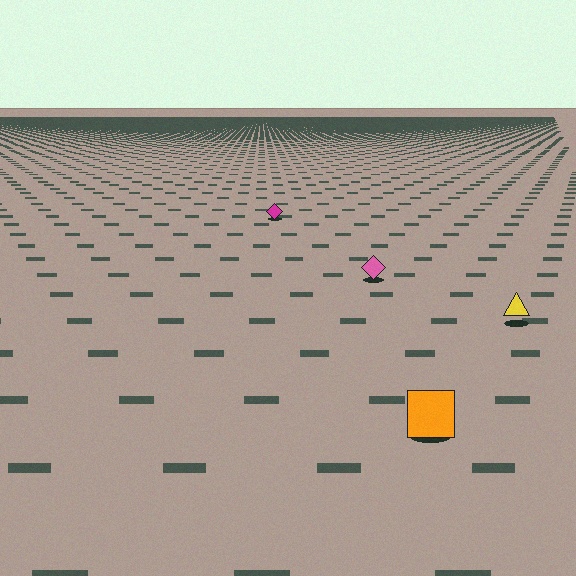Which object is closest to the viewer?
The orange square is closest. The texture marks near it are larger and more spread out.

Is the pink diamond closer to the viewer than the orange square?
No. The orange square is closer — you can tell from the texture gradient: the ground texture is coarser near it.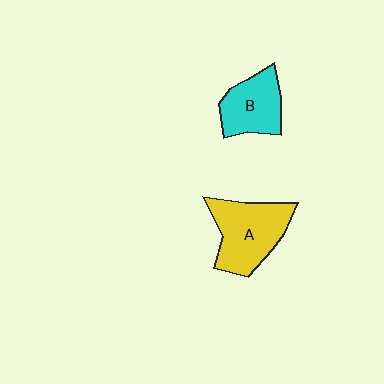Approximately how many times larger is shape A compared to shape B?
Approximately 1.4 times.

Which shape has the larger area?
Shape A (yellow).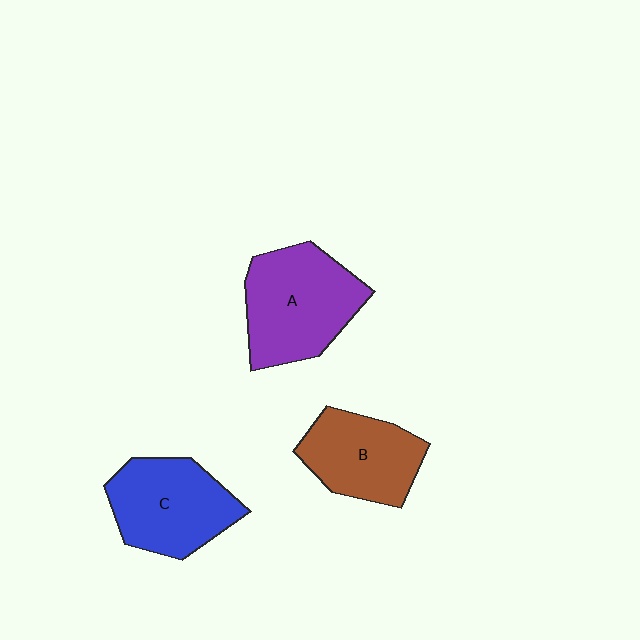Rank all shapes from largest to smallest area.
From largest to smallest: A (purple), C (blue), B (brown).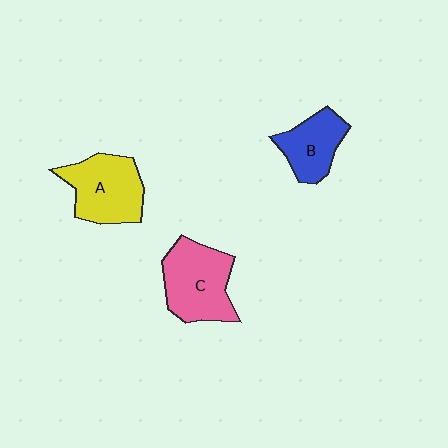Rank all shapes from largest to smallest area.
From largest to smallest: C (pink), A (yellow), B (blue).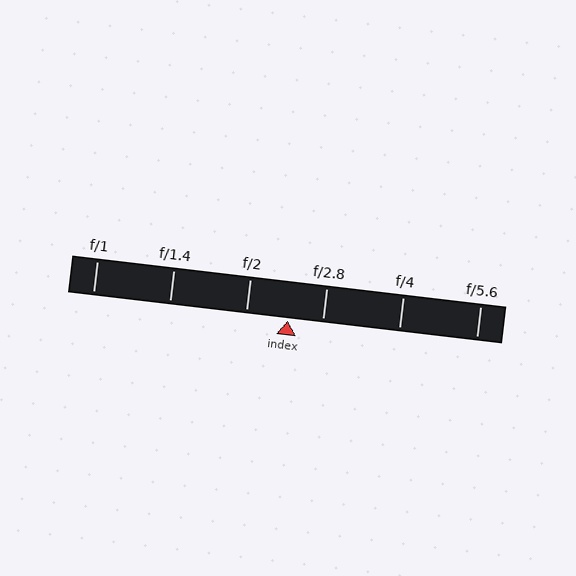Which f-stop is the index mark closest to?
The index mark is closest to f/2.8.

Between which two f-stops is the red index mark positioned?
The index mark is between f/2 and f/2.8.